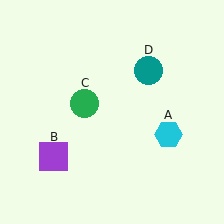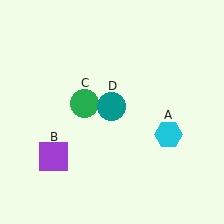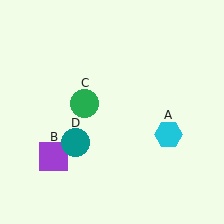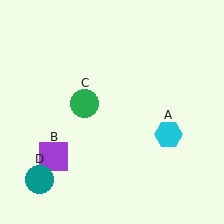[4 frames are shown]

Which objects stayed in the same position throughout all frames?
Cyan hexagon (object A) and purple square (object B) and green circle (object C) remained stationary.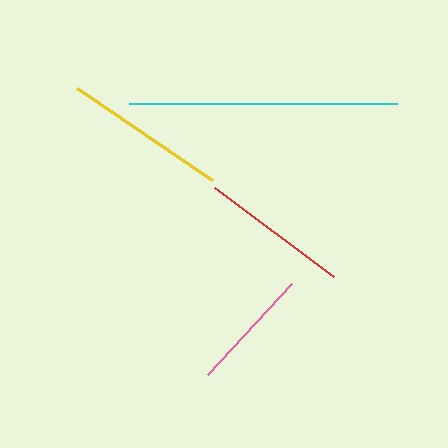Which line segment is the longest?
The cyan line is the longest at approximately 268 pixels.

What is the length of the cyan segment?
The cyan segment is approximately 268 pixels long.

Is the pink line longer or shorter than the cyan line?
The cyan line is longer than the pink line.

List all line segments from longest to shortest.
From longest to shortest: cyan, yellow, red, pink.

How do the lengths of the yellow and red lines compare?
The yellow and red lines are approximately the same length.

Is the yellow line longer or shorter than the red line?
The yellow line is longer than the red line.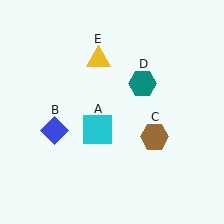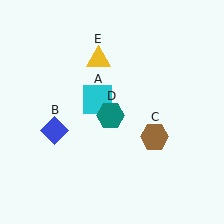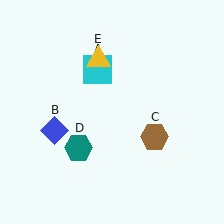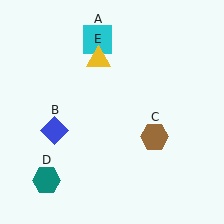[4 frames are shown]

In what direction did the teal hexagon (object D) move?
The teal hexagon (object D) moved down and to the left.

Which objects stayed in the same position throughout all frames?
Blue diamond (object B) and brown hexagon (object C) and yellow triangle (object E) remained stationary.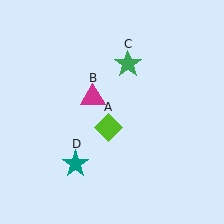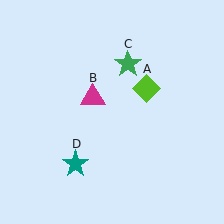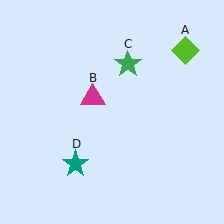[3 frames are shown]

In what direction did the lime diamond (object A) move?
The lime diamond (object A) moved up and to the right.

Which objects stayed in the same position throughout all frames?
Magenta triangle (object B) and green star (object C) and teal star (object D) remained stationary.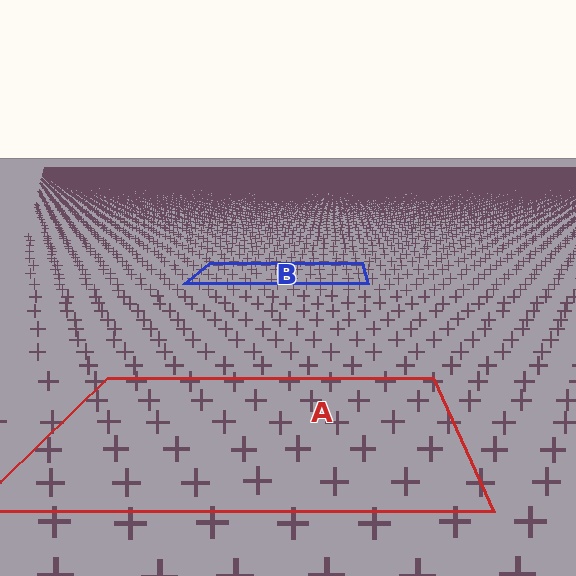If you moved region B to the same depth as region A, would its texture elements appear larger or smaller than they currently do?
They would appear larger. At a closer depth, the same texture elements are projected at a bigger on-screen size.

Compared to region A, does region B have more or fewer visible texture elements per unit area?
Region B has more texture elements per unit area — they are packed more densely because it is farther away.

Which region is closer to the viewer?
Region A is closer. The texture elements there are larger and more spread out.